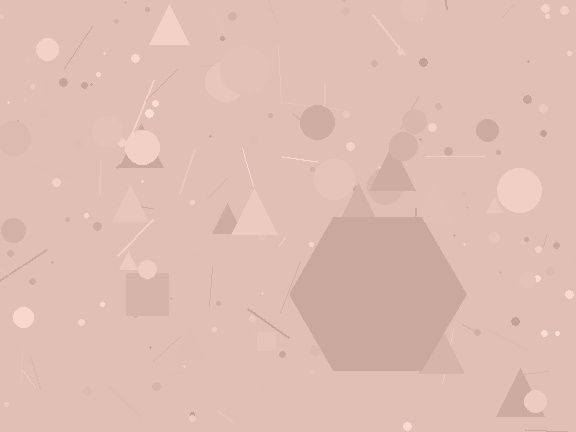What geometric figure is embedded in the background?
A hexagon is embedded in the background.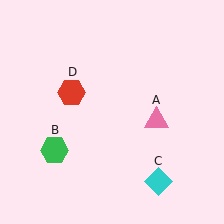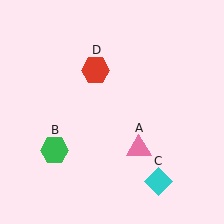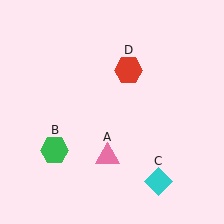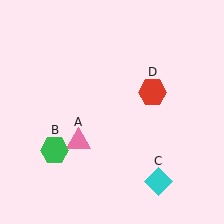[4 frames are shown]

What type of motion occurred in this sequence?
The pink triangle (object A), red hexagon (object D) rotated clockwise around the center of the scene.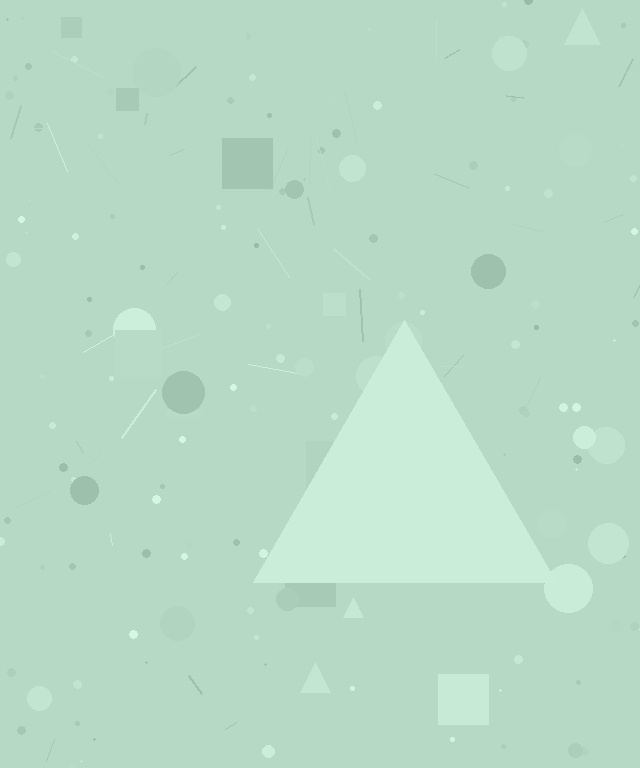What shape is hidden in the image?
A triangle is hidden in the image.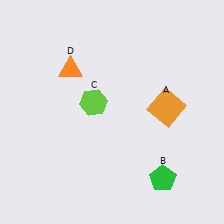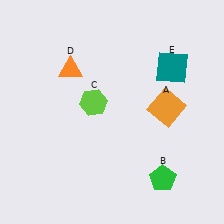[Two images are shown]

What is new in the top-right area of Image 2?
A teal square (E) was added in the top-right area of Image 2.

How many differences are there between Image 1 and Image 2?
There is 1 difference between the two images.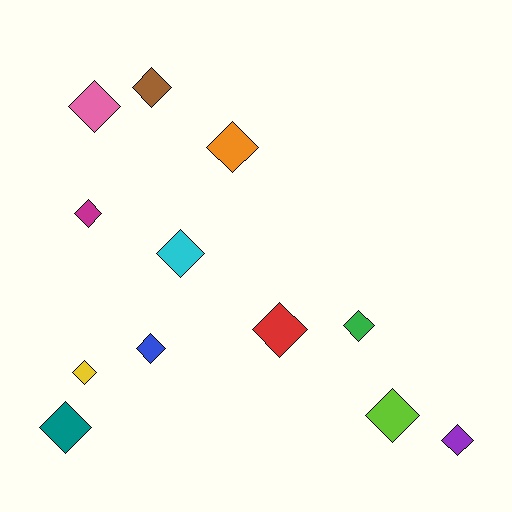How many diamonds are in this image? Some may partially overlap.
There are 12 diamonds.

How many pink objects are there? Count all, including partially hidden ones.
There is 1 pink object.